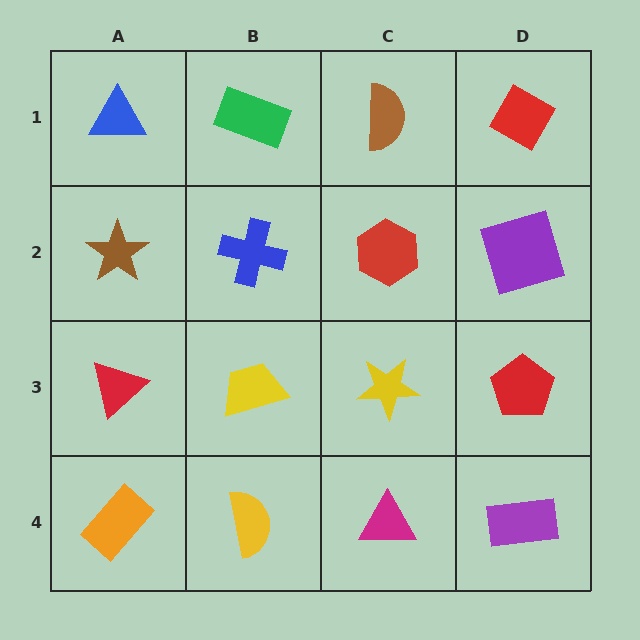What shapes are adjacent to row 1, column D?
A purple square (row 2, column D), a brown semicircle (row 1, column C).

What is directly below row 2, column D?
A red pentagon.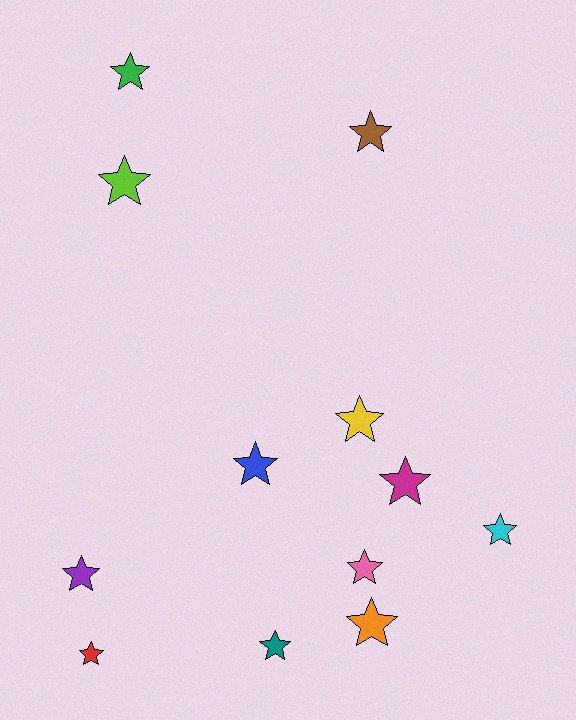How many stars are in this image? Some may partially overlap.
There are 12 stars.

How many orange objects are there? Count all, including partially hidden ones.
There is 1 orange object.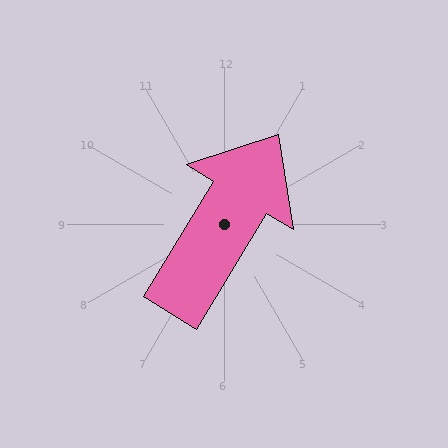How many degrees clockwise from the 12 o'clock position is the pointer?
Approximately 31 degrees.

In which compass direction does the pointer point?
Northeast.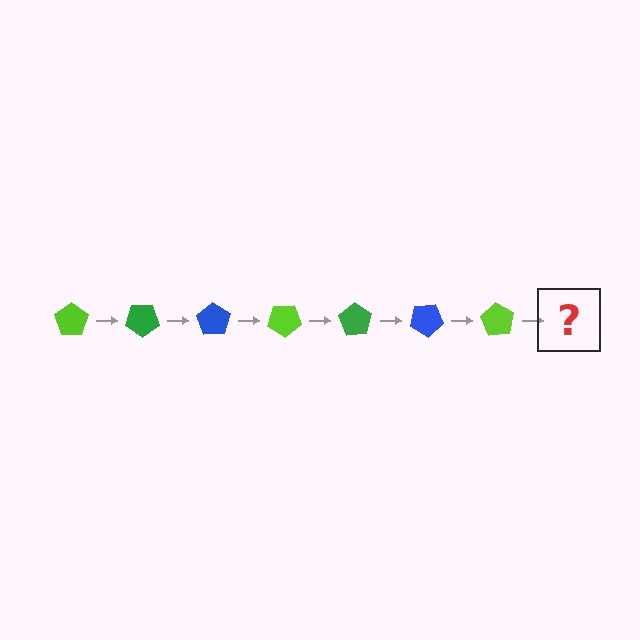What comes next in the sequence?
The next element should be a green pentagon, rotated 245 degrees from the start.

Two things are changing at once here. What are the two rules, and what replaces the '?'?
The two rules are that it rotates 35 degrees each step and the color cycles through lime, green, and blue. The '?' should be a green pentagon, rotated 245 degrees from the start.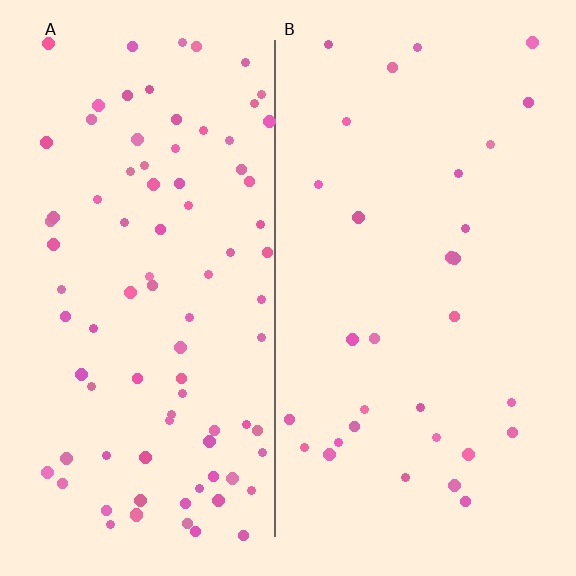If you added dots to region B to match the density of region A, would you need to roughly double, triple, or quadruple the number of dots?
Approximately triple.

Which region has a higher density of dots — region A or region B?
A (the left).